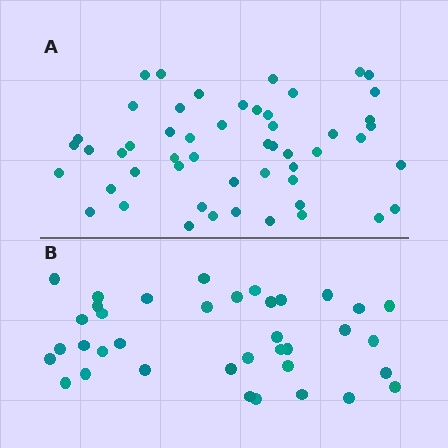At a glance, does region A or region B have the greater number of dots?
Region A (the top region) has more dots.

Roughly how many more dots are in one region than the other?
Region A has approximately 15 more dots than region B.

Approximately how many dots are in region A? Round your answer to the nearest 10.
About 50 dots. (The exact count is 52, which rounds to 50.)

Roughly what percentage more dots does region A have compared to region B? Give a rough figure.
About 40% more.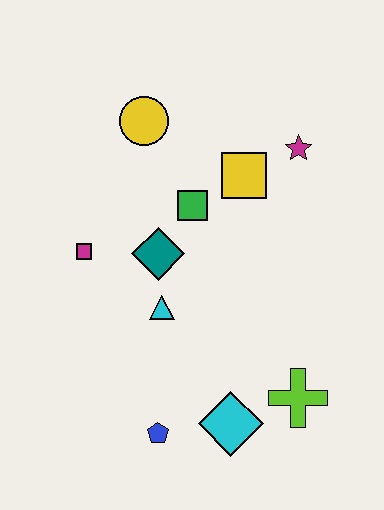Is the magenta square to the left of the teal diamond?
Yes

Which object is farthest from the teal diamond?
The lime cross is farthest from the teal diamond.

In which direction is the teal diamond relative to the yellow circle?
The teal diamond is below the yellow circle.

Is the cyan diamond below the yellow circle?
Yes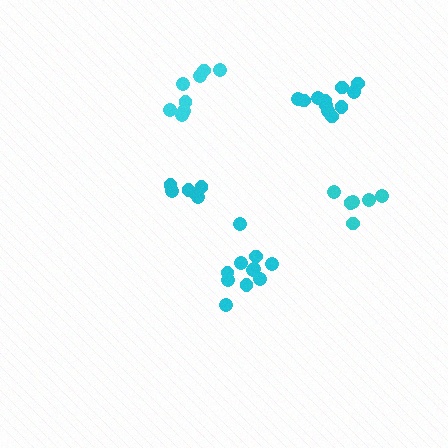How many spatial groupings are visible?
There are 5 spatial groupings.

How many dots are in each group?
Group 1: 6 dots, Group 2: 11 dots, Group 3: 6 dots, Group 4: 11 dots, Group 5: 8 dots (42 total).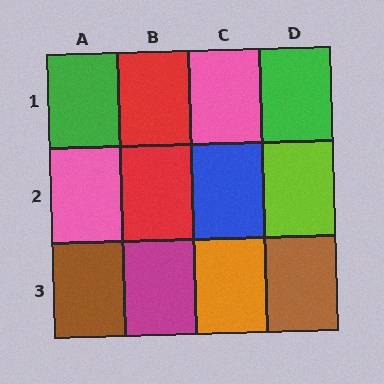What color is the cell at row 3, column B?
Magenta.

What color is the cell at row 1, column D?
Green.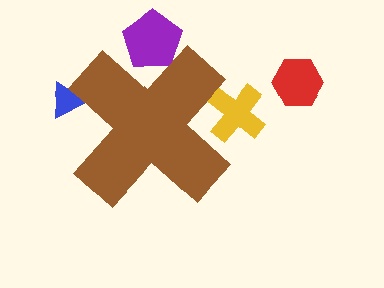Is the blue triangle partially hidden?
Yes, the blue triangle is partially hidden behind the brown cross.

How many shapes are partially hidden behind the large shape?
3 shapes are partially hidden.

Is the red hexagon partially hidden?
No, the red hexagon is fully visible.